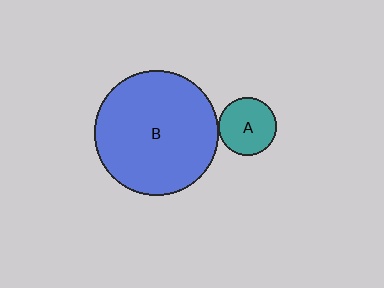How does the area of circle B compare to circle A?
Approximately 4.6 times.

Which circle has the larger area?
Circle B (blue).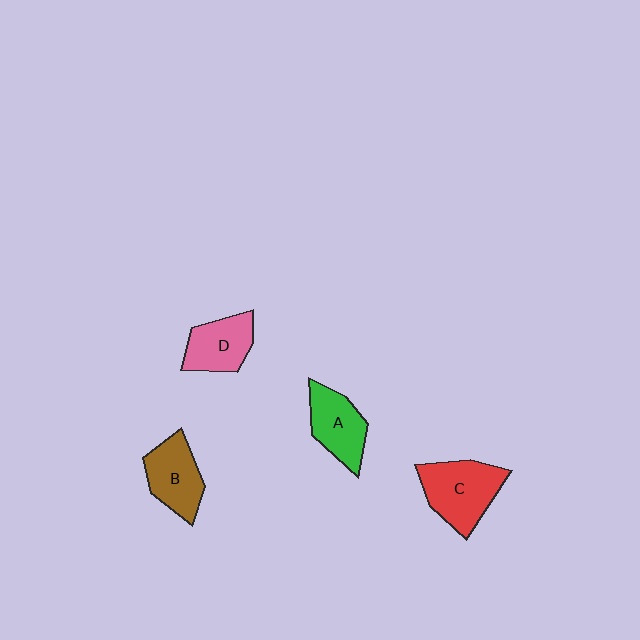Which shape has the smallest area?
Shape D (pink).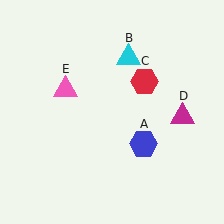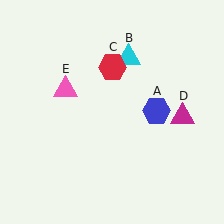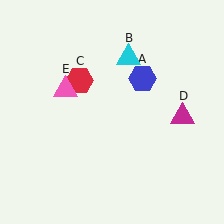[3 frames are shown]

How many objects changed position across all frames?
2 objects changed position: blue hexagon (object A), red hexagon (object C).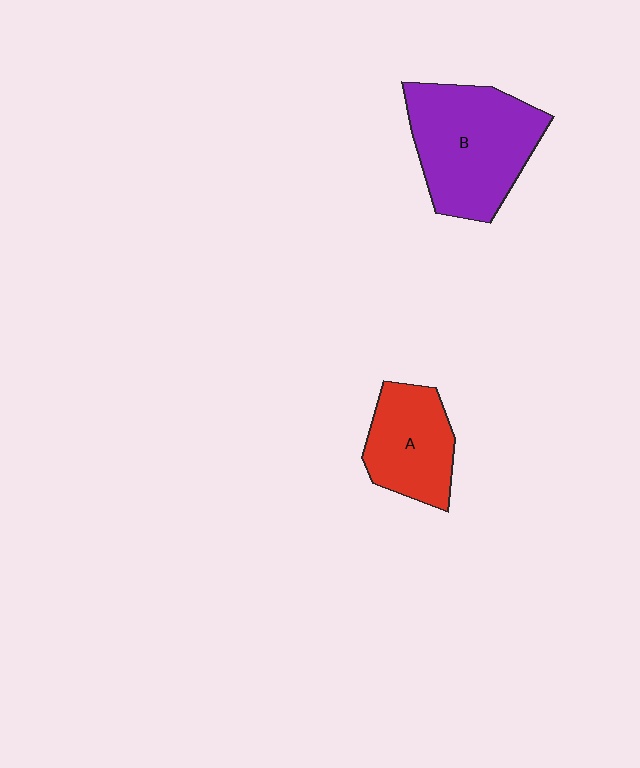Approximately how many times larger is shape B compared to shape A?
Approximately 1.6 times.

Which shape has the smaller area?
Shape A (red).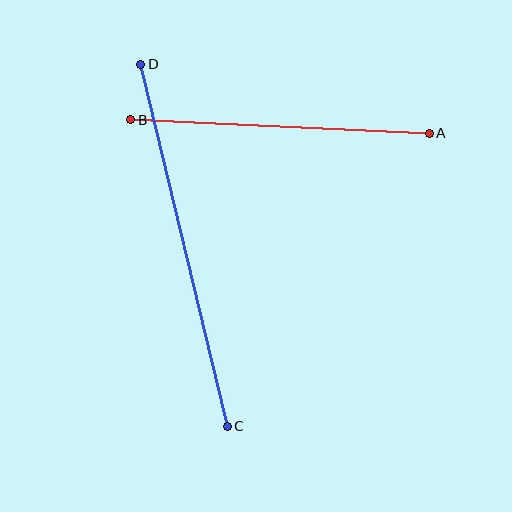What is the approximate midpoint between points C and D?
The midpoint is at approximately (184, 245) pixels.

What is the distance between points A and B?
The distance is approximately 299 pixels.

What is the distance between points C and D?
The distance is approximately 372 pixels.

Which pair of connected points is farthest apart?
Points C and D are farthest apart.